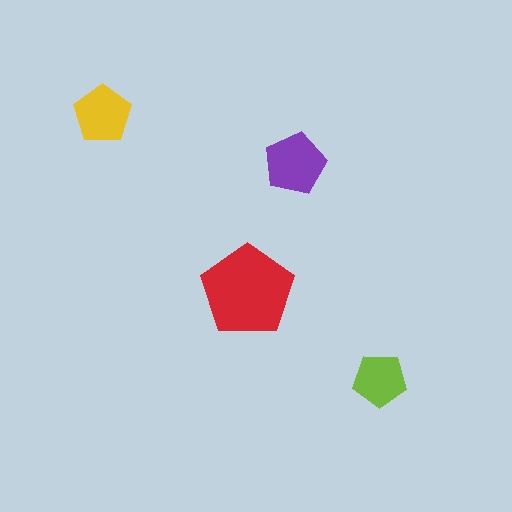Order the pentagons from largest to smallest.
the red one, the purple one, the yellow one, the lime one.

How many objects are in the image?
There are 4 objects in the image.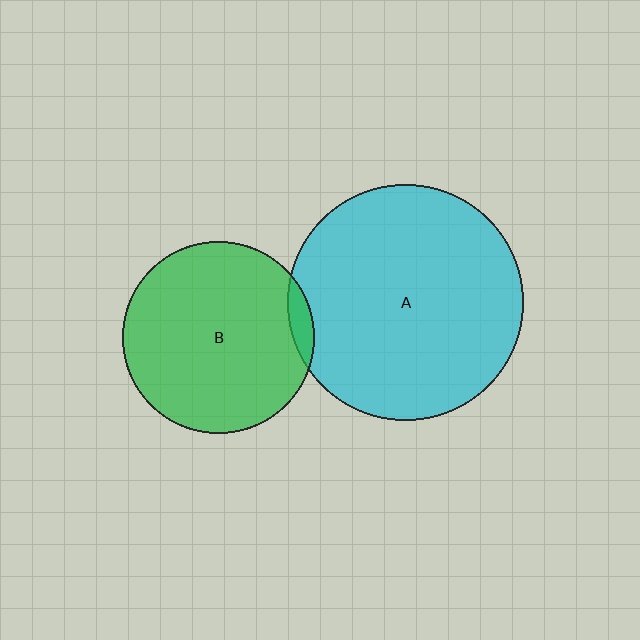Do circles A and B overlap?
Yes.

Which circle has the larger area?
Circle A (cyan).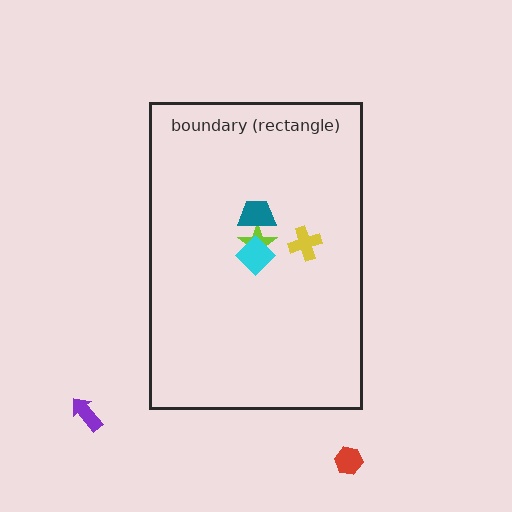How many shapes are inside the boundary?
4 inside, 2 outside.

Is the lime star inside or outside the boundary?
Inside.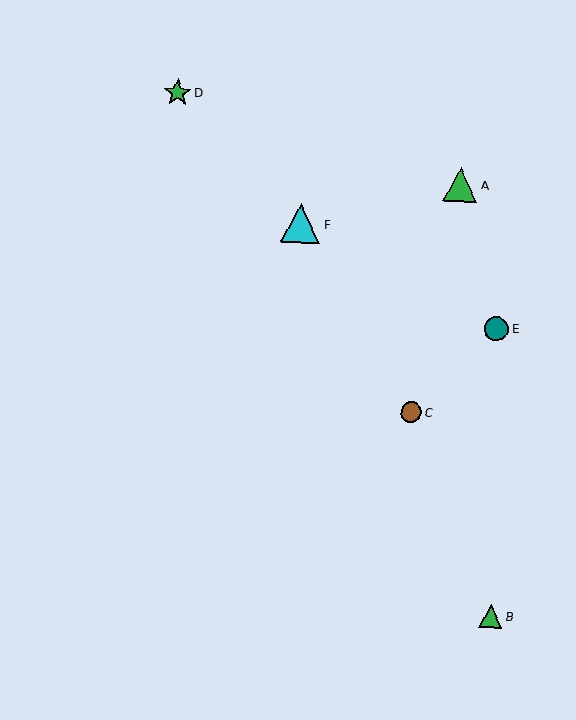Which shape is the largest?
The cyan triangle (labeled F) is the largest.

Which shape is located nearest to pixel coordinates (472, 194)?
The green triangle (labeled A) at (460, 185) is nearest to that location.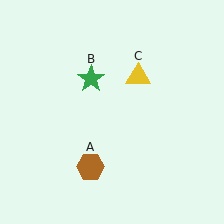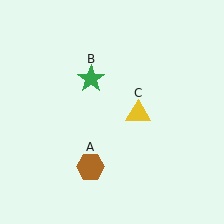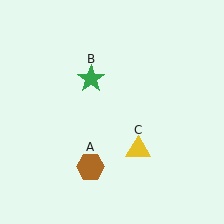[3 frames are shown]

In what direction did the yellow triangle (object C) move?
The yellow triangle (object C) moved down.